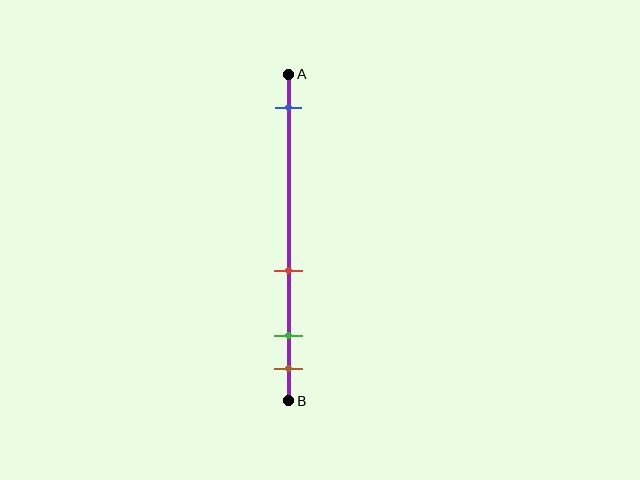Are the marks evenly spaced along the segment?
No, the marks are not evenly spaced.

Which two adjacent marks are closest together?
The green and brown marks are the closest adjacent pair.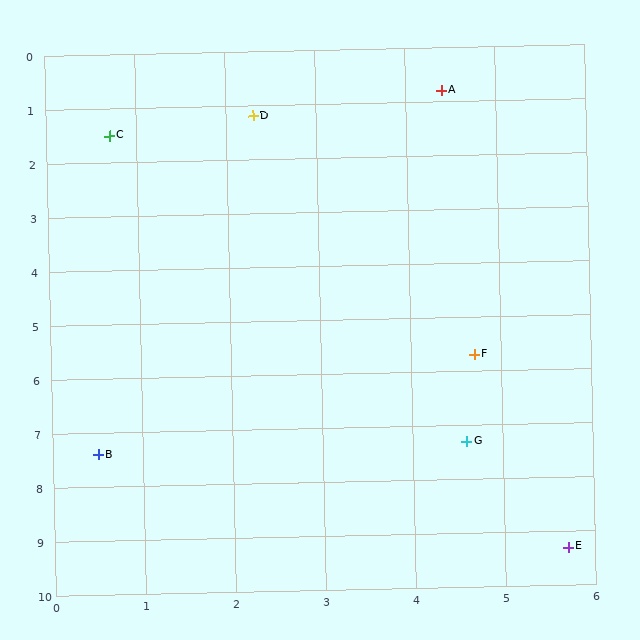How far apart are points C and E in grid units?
Points C and E are about 9.3 grid units apart.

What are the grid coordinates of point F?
Point F is at approximately (4.7, 5.7).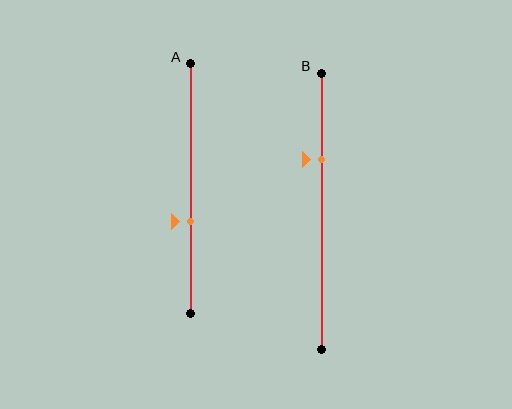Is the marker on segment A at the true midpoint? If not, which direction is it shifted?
No, the marker on segment A is shifted downward by about 13% of the segment length.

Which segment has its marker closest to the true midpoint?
Segment A has its marker closest to the true midpoint.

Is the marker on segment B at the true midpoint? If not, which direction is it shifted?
No, the marker on segment B is shifted upward by about 19% of the segment length.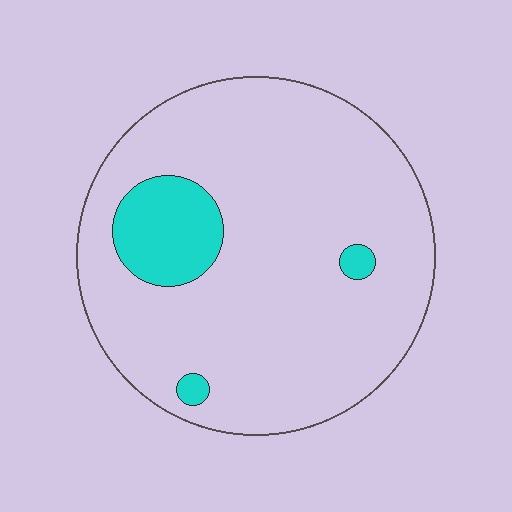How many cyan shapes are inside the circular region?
3.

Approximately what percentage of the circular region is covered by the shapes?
Approximately 10%.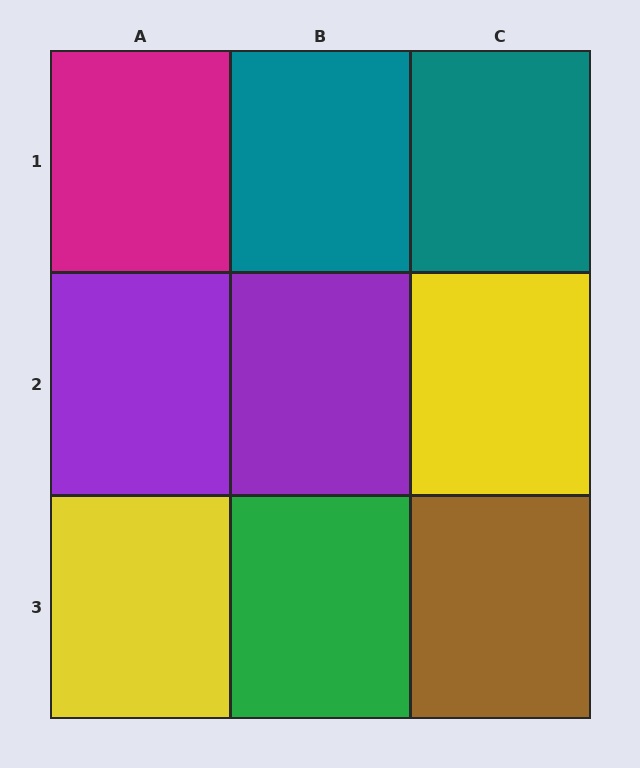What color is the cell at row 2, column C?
Yellow.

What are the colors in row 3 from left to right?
Yellow, green, brown.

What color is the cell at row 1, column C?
Teal.